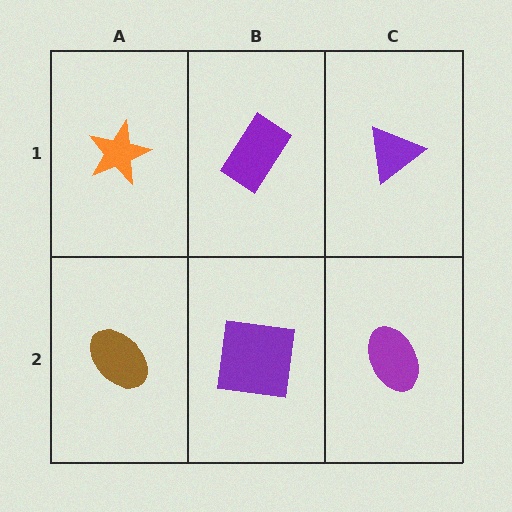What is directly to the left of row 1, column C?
A purple rectangle.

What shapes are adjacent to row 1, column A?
A brown ellipse (row 2, column A), a purple rectangle (row 1, column B).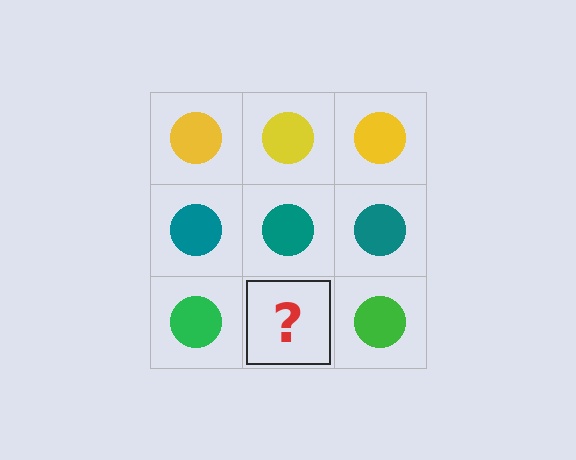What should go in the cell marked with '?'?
The missing cell should contain a green circle.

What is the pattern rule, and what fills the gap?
The rule is that each row has a consistent color. The gap should be filled with a green circle.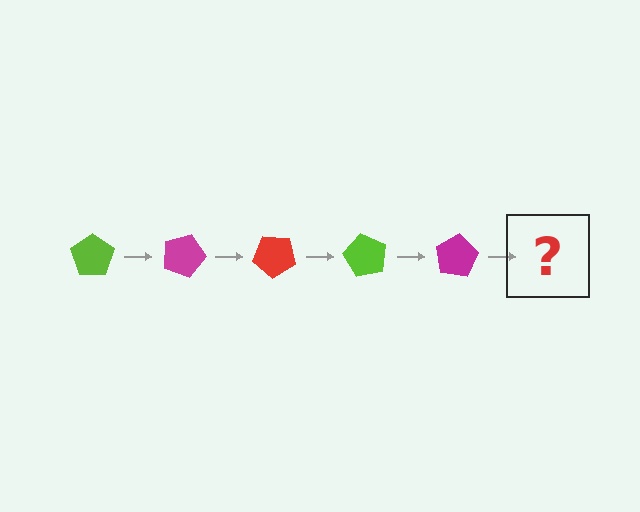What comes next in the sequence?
The next element should be a red pentagon, rotated 100 degrees from the start.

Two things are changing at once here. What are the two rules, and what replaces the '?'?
The two rules are that it rotates 20 degrees each step and the color cycles through lime, magenta, and red. The '?' should be a red pentagon, rotated 100 degrees from the start.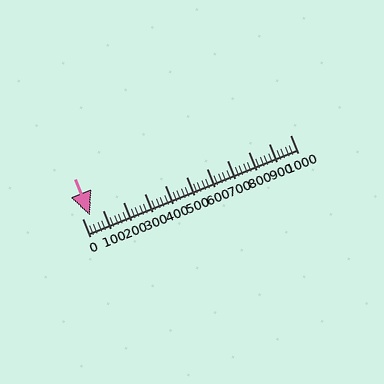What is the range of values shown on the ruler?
The ruler shows values from 0 to 1000.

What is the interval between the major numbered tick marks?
The major tick marks are spaced 100 units apart.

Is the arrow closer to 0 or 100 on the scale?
The arrow is closer to 0.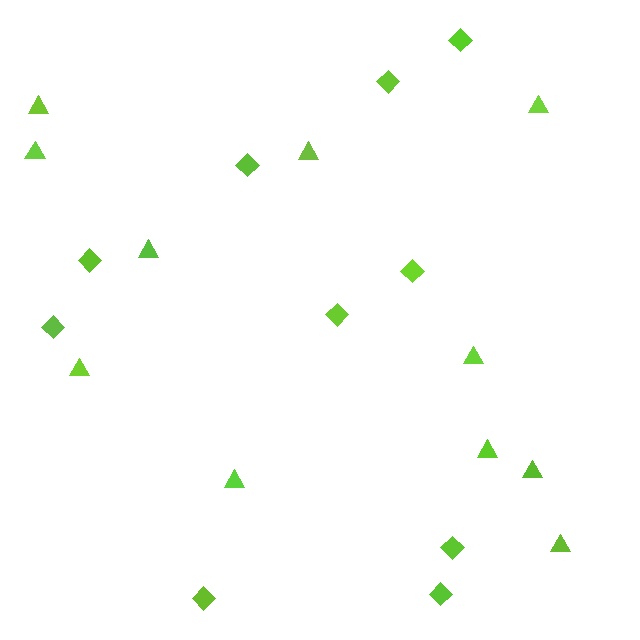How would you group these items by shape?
There are 2 groups: one group of diamonds (10) and one group of triangles (11).